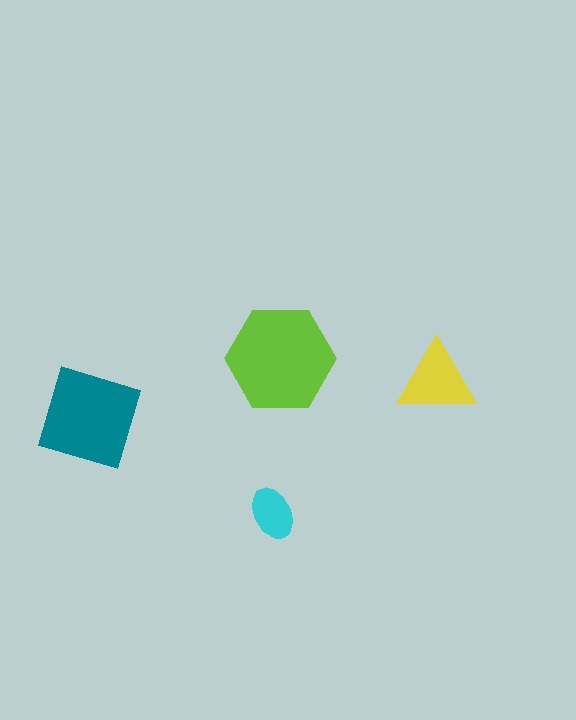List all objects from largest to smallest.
The lime hexagon, the teal diamond, the yellow triangle, the cyan ellipse.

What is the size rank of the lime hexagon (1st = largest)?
1st.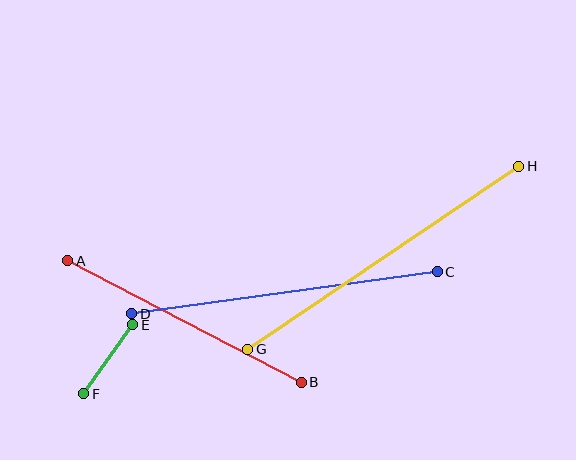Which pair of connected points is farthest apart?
Points G and H are farthest apart.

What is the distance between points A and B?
The distance is approximately 263 pixels.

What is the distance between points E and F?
The distance is approximately 85 pixels.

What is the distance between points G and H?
The distance is approximately 327 pixels.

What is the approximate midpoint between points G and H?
The midpoint is at approximately (383, 258) pixels.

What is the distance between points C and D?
The distance is approximately 308 pixels.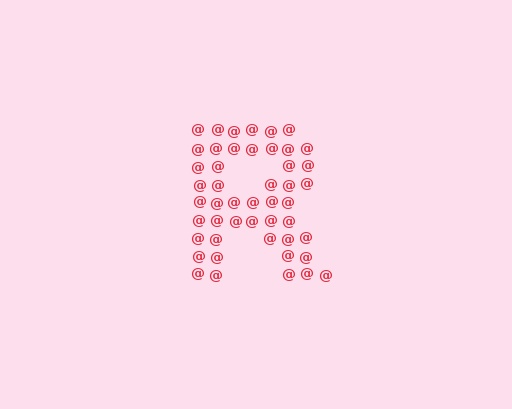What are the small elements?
The small elements are at signs.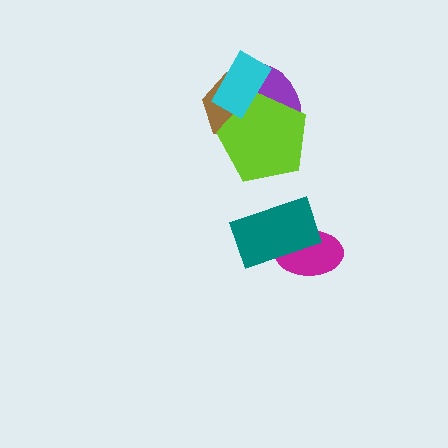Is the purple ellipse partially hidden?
Yes, it is partially covered by another shape.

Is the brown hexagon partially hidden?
Yes, it is partially covered by another shape.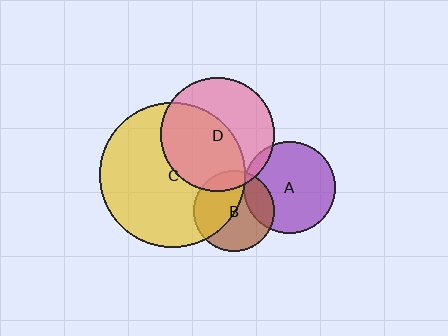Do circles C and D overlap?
Yes.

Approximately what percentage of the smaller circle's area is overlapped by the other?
Approximately 55%.